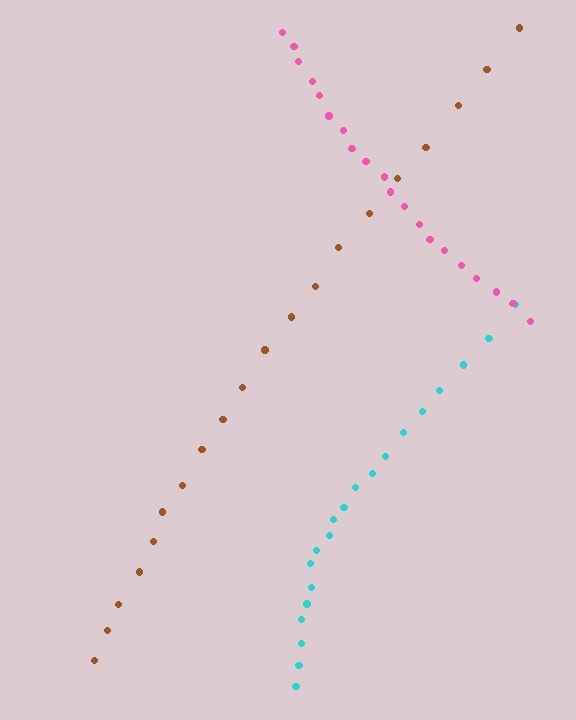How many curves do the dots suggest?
There are 3 distinct paths.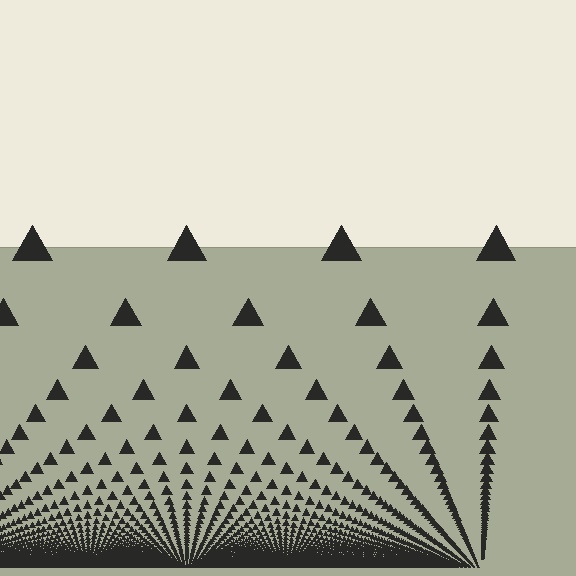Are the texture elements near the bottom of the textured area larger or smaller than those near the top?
Smaller. The gradient is inverted — elements near the bottom are smaller and denser.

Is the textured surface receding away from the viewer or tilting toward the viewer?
The surface appears to tilt toward the viewer. Texture elements get larger and sparser toward the top.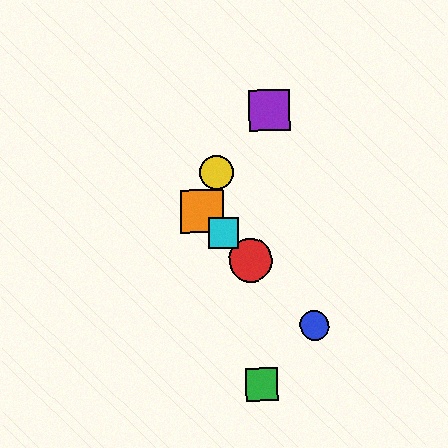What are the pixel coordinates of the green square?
The green square is at (262, 384).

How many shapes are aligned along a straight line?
4 shapes (the red circle, the blue circle, the orange square, the cyan square) are aligned along a straight line.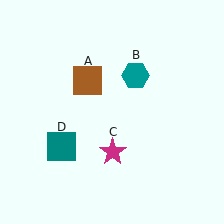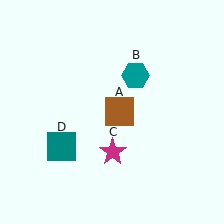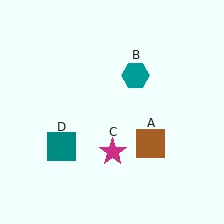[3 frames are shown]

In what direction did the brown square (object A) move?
The brown square (object A) moved down and to the right.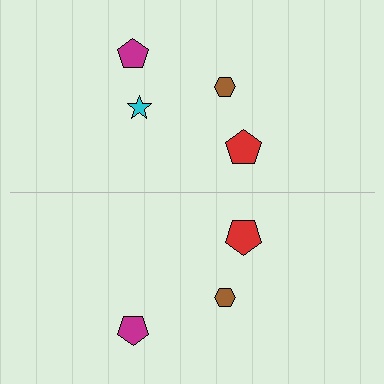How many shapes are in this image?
There are 7 shapes in this image.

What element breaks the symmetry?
A cyan star is missing from the bottom side.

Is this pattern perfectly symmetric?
No, the pattern is not perfectly symmetric. A cyan star is missing from the bottom side.